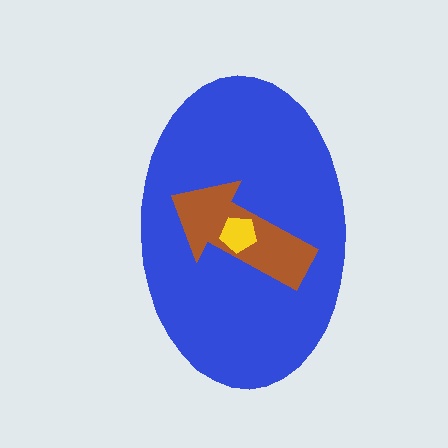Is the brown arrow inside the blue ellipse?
Yes.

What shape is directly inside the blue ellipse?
The brown arrow.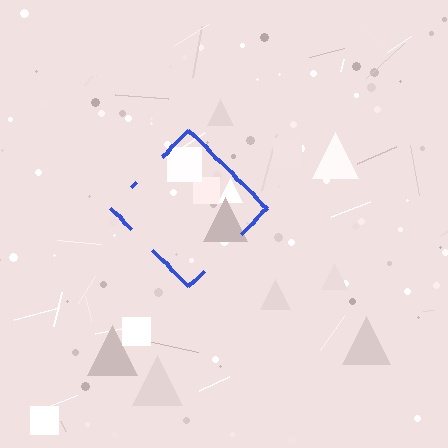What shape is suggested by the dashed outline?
The dashed outline suggests a diamond.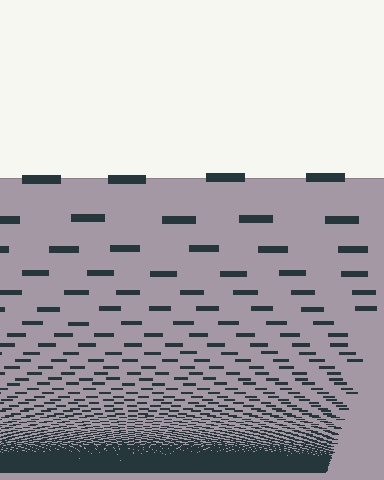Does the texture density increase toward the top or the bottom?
Density increases toward the bottom.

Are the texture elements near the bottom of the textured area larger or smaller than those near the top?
Smaller. The gradient is inverted — elements near the bottom are smaller and denser.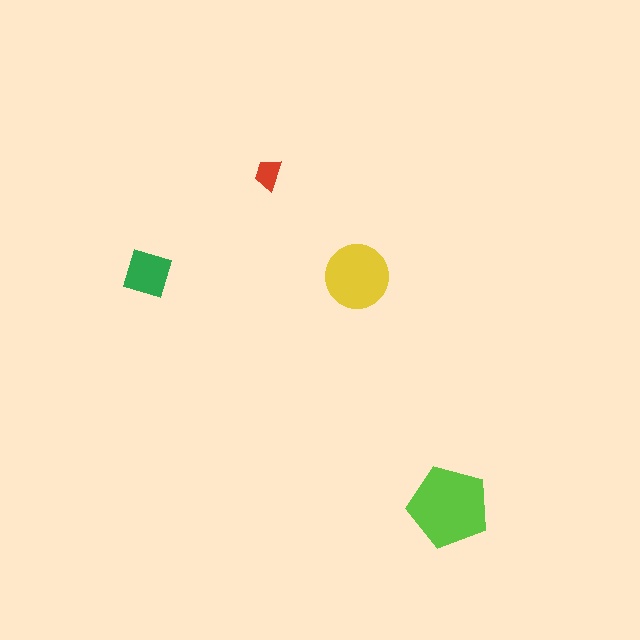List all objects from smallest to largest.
The red trapezoid, the green square, the yellow circle, the lime pentagon.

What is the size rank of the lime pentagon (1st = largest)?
1st.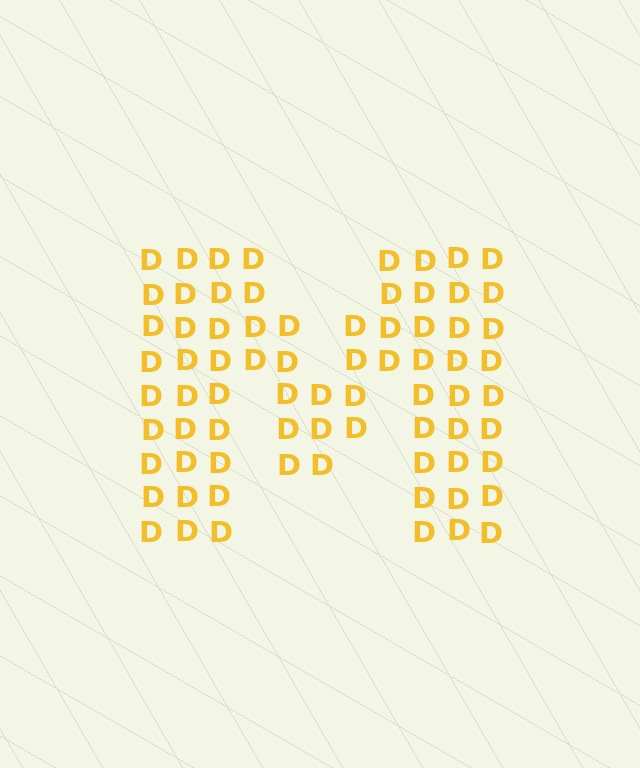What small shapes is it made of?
It is made of small letter D's.